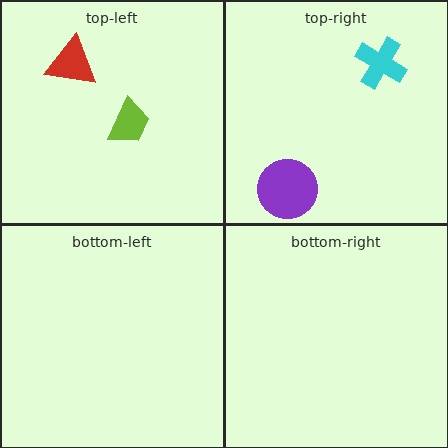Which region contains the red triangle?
The top-left region.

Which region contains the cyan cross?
The top-right region.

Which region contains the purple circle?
The top-right region.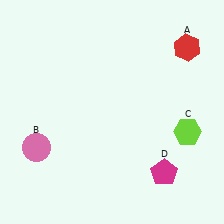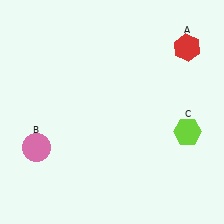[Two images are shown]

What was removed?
The magenta pentagon (D) was removed in Image 2.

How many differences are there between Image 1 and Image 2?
There is 1 difference between the two images.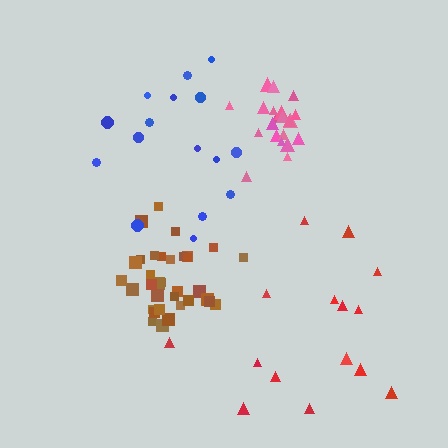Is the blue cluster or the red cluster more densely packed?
Blue.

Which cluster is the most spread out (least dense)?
Red.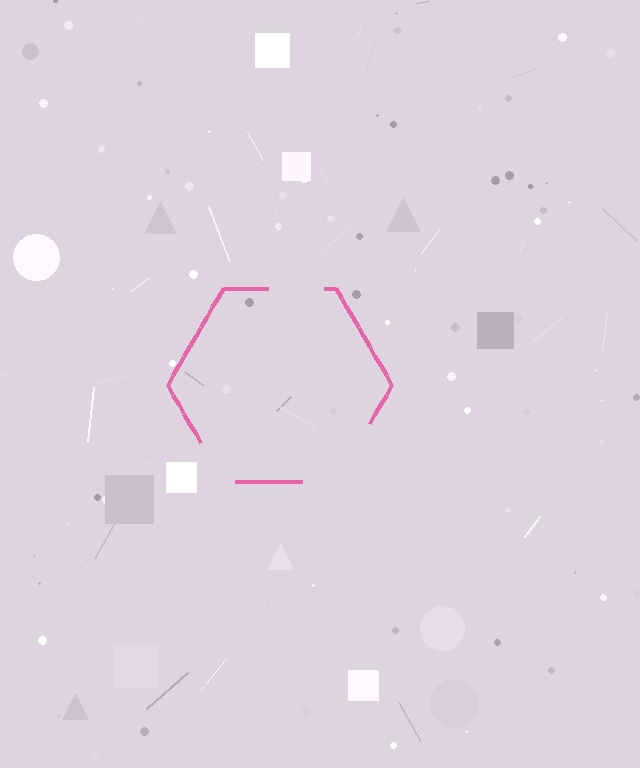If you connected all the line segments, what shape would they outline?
They would outline a hexagon.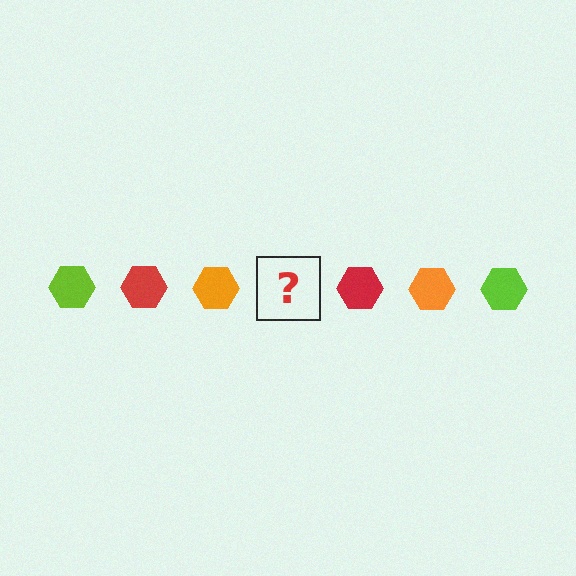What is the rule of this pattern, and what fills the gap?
The rule is that the pattern cycles through lime, red, orange hexagons. The gap should be filled with a lime hexagon.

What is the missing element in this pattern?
The missing element is a lime hexagon.